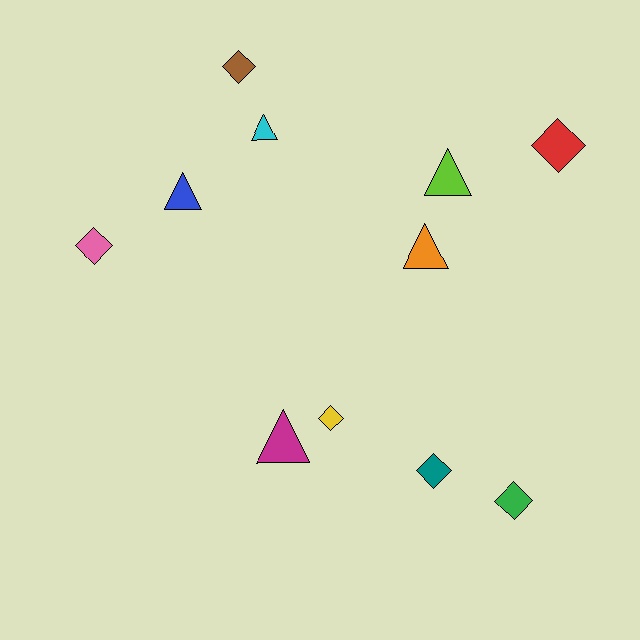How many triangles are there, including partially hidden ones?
There are 5 triangles.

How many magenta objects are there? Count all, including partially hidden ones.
There is 1 magenta object.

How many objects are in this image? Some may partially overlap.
There are 11 objects.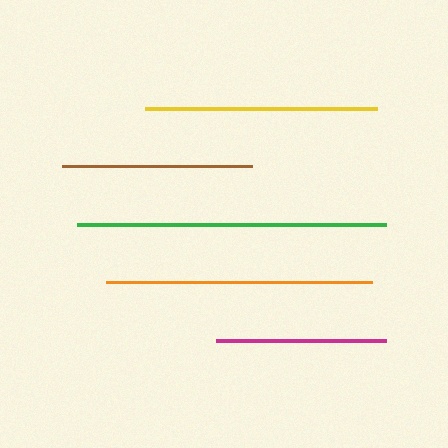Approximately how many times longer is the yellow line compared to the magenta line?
The yellow line is approximately 1.4 times the length of the magenta line.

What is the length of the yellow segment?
The yellow segment is approximately 233 pixels long.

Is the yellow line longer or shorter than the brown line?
The yellow line is longer than the brown line.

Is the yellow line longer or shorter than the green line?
The green line is longer than the yellow line.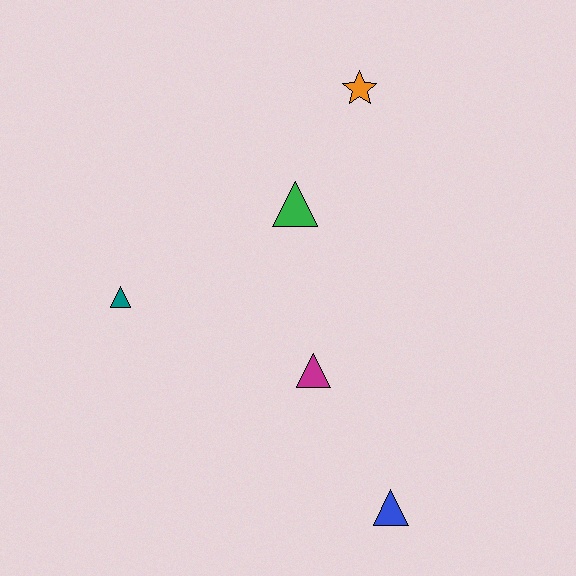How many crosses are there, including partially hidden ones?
There are no crosses.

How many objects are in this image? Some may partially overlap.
There are 5 objects.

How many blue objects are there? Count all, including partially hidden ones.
There is 1 blue object.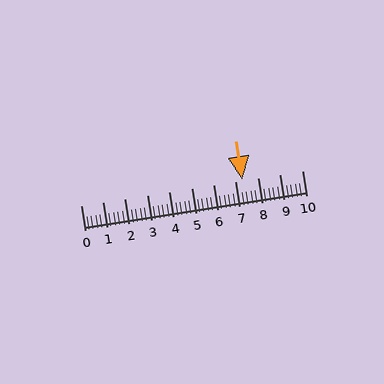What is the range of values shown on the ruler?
The ruler shows values from 0 to 10.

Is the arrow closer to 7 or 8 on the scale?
The arrow is closer to 7.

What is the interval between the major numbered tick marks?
The major tick marks are spaced 1 units apart.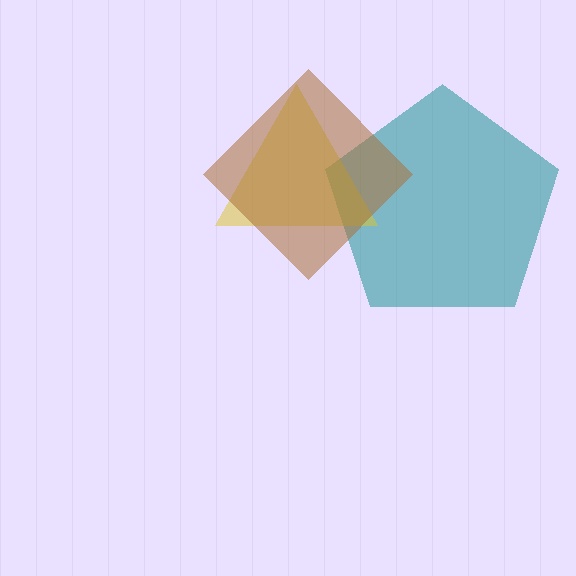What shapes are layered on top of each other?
The layered shapes are: a teal pentagon, a yellow triangle, a brown diamond.